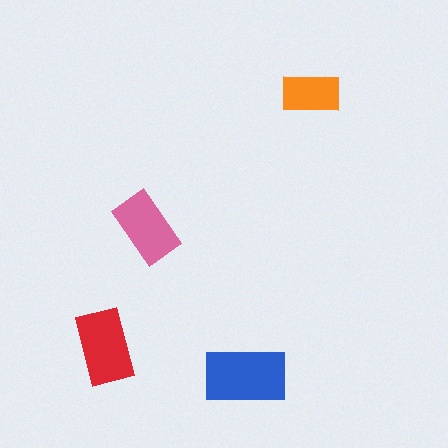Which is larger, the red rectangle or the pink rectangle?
The red one.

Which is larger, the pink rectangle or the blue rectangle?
The blue one.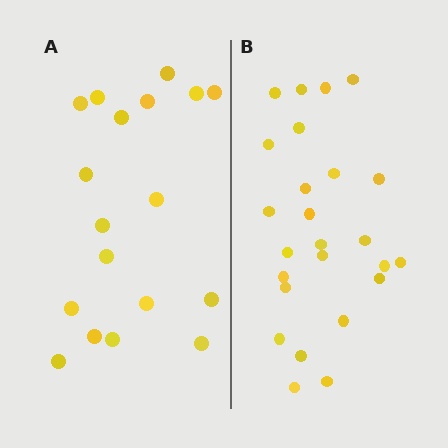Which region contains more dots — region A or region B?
Region B (the right region) has more dots.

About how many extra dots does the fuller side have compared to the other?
Region B has roughly 8 or so more dots than region A.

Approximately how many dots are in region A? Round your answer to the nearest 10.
About 20 dots. (The exact count is 18, which rounds to 20.)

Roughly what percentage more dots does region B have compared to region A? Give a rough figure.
About 40% more.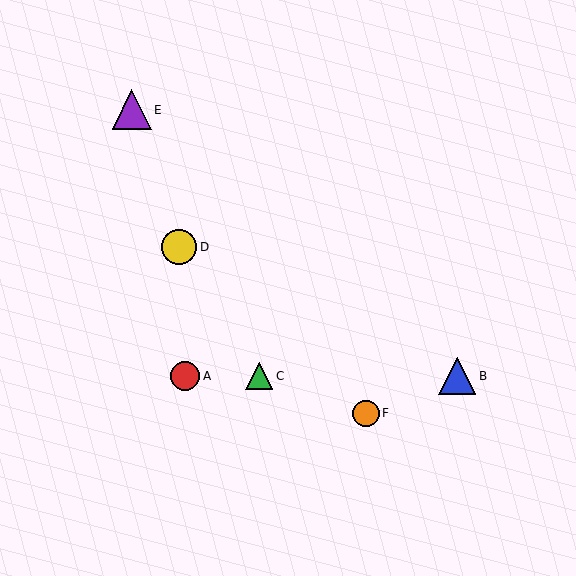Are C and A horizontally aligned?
Yes, both are at y≈376.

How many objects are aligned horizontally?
3 objects (A, B, C) are aligned horizontally.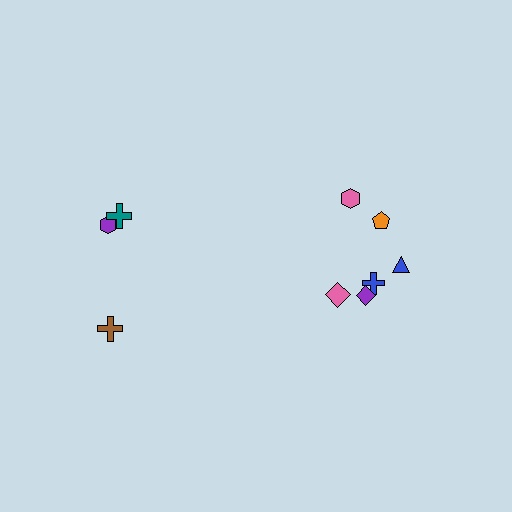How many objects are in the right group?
There are 6 objects.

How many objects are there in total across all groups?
There are 9 objects.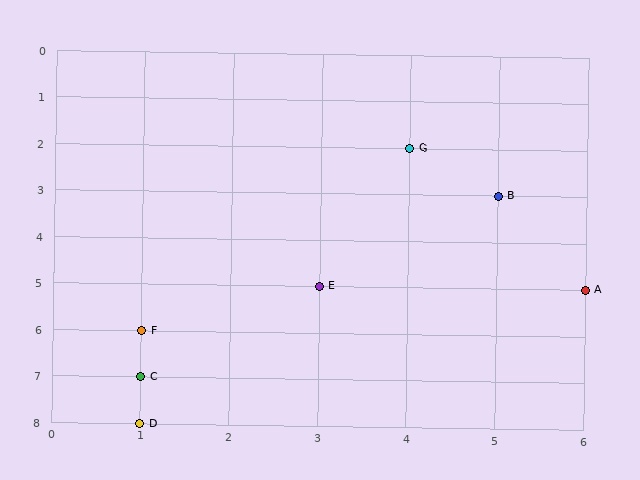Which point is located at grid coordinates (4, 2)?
Point G is at (4, 2).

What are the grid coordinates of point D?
Point D is at grid coordinates (1, 8).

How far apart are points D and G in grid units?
Points D and G are 3 columns and 6 rows apart (about 6.7 grid units diagonally).